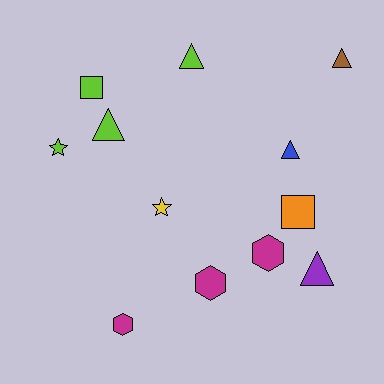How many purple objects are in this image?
There is 1 purple object.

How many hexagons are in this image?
There are 3 hexagons.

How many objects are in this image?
There are 12 objects.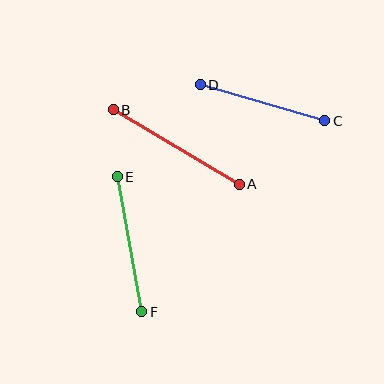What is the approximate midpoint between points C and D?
The midpoint is at approximately (262, 103) pixels.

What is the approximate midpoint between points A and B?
The midpoint is at approximately (176, 147) pixels.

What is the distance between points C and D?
The distance is approximately 130 pixels.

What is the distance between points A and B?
The distance is approximately 147 pixels.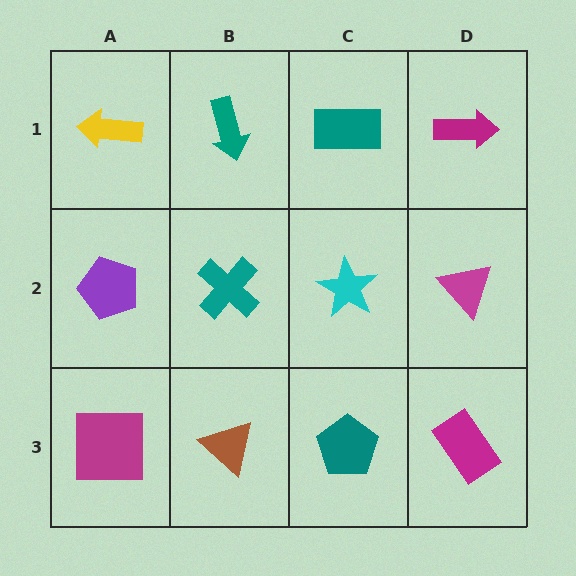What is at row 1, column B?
A teal arrow.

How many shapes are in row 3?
4 shapes.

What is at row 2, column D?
A magenta triangle.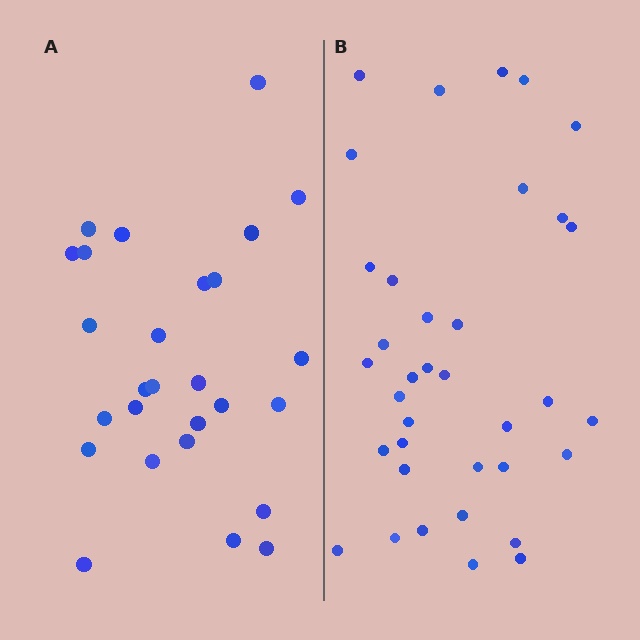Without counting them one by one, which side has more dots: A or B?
Region B (the right region) has more dots.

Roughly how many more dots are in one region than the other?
Region B has roughly 8 or so more dots than region A.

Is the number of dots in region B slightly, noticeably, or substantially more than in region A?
Region B has noticeably more, but not dramatically so. The ratio is roughly 1.3 to 1.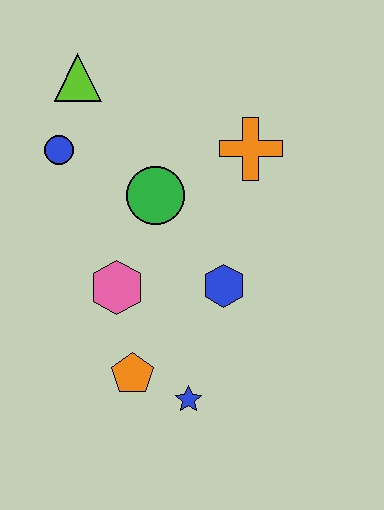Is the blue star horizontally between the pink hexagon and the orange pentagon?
No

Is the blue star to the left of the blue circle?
No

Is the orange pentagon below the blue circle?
Yes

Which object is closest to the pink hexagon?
The orange pentagon is closest to the pink hexagon.